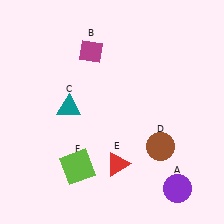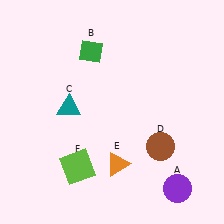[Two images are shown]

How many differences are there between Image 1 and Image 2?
There are 2 differences between the two images.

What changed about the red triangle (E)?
In Image 1, E is red. In Image 2, it changed to orange.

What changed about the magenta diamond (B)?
In Image 1, B is magenta. In Image 2, it changed to green.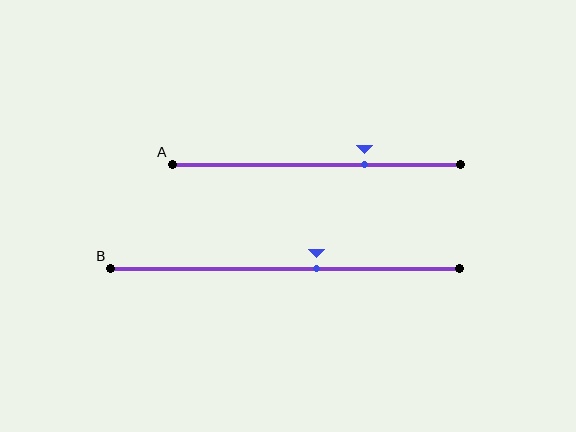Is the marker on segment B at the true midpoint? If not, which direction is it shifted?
No, the marker on segment B is shifted to the right by about 9% of the segment length.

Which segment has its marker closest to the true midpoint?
Segment B has its marker closest to the true midpoint.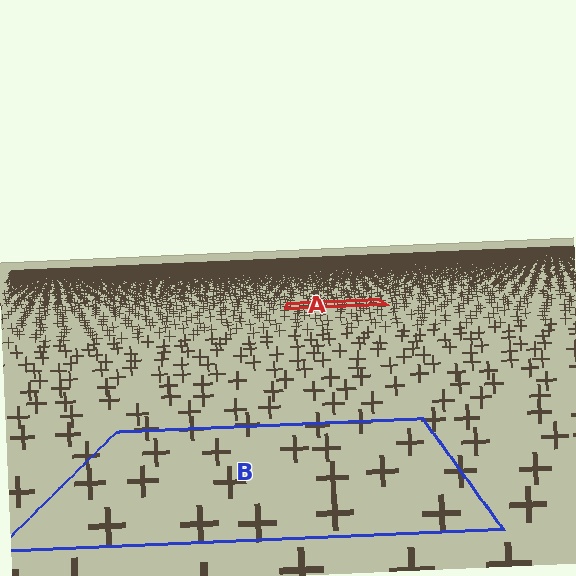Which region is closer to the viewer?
Region B is closer. The texture elements there are larger and more spread out.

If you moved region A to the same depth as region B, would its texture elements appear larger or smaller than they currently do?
They would appear larger. At a closer depth, the same texture elements are projected at a bigger on-screen size.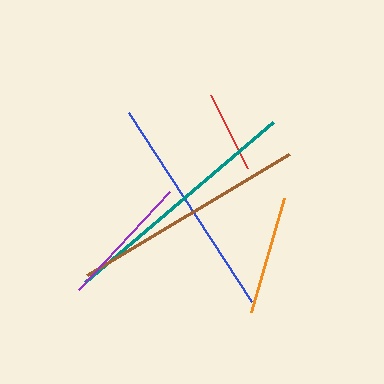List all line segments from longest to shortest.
From longest to shortest: teal, brown, blue, purple, orange, red.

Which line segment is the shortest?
The red line is the shortest at approximately 82 pixels.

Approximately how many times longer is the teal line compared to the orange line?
The teal line is approximately 2.1 times the length of the orange line.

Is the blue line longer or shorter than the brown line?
The brown line is longer than the blue line.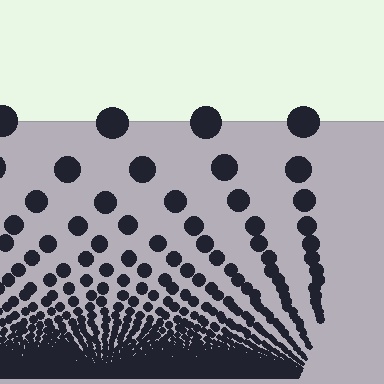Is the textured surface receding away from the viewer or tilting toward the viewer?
The surface appears to tilt toward the viewer. Texture elements get larger and sparser toward the top.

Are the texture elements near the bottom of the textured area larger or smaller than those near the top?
Smaller. The gradient is inverted — elements near the bottom are smaller and denser.